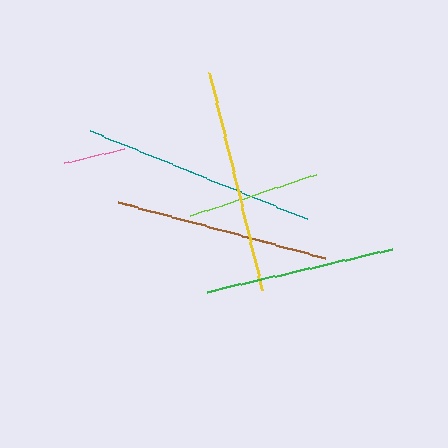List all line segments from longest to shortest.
From longest to shortest: teal, yellow, brown, green, lime, pink.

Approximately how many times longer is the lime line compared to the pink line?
The lime line is approximately 2.1 times the length of the pink line.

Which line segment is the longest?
The teal line is the longest at approximately 235 pixels.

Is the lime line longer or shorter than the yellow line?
The yellow line is longer than the lime line.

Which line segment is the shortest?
The pink line is the shortest at approximately 62 pixels.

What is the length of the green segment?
The green segment is approximately 189 pixels long.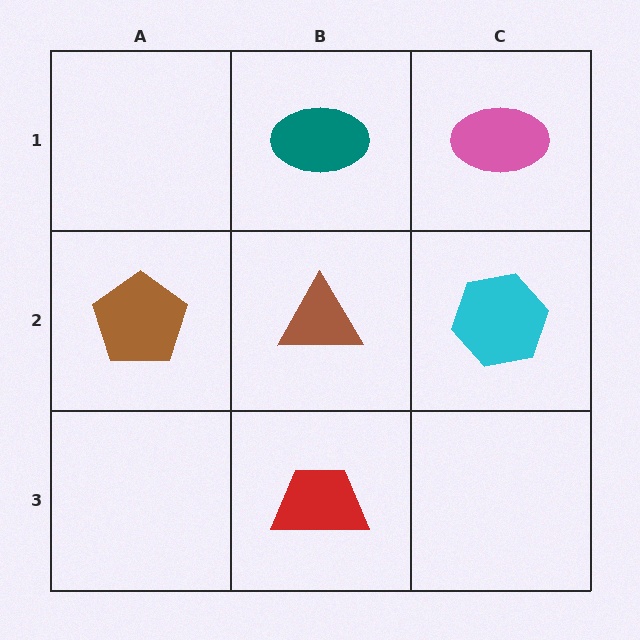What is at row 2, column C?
A cyan hexagon.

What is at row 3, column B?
A red trapezoid.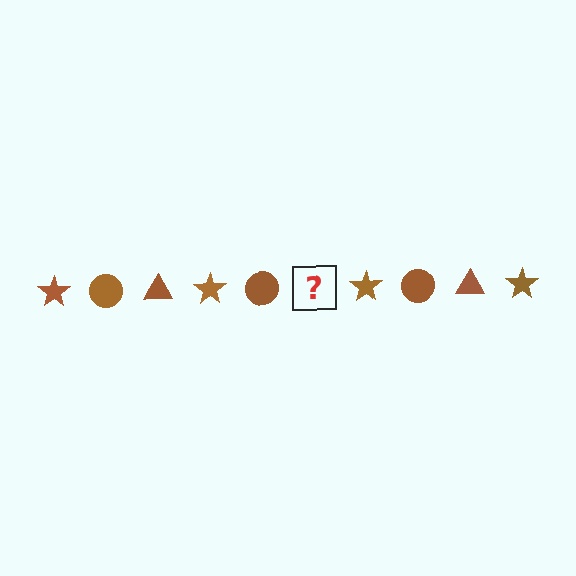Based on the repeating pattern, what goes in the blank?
The blank should be a brown triangle.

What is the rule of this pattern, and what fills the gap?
The rule is that the pattern cycles through star, circle, triangle shapes in brown. The gap should be filled with a brown triangle.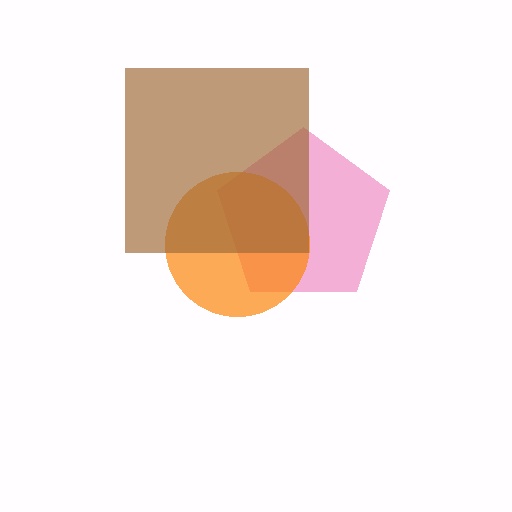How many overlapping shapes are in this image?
There are 3 overlapping shapes in the image.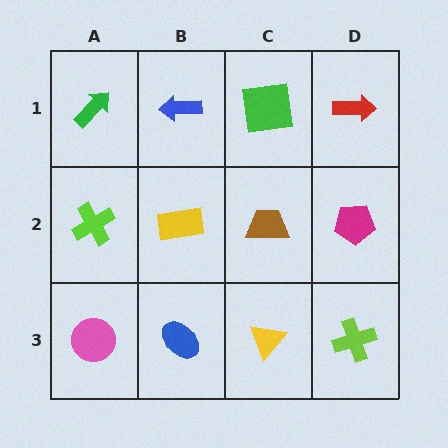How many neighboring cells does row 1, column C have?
3.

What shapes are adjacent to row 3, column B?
A yellow rectangle (row 2, column B), a pink circle (row 3, column A), a yellow triangle (row 3, column C).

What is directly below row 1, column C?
A brown trapezoid.